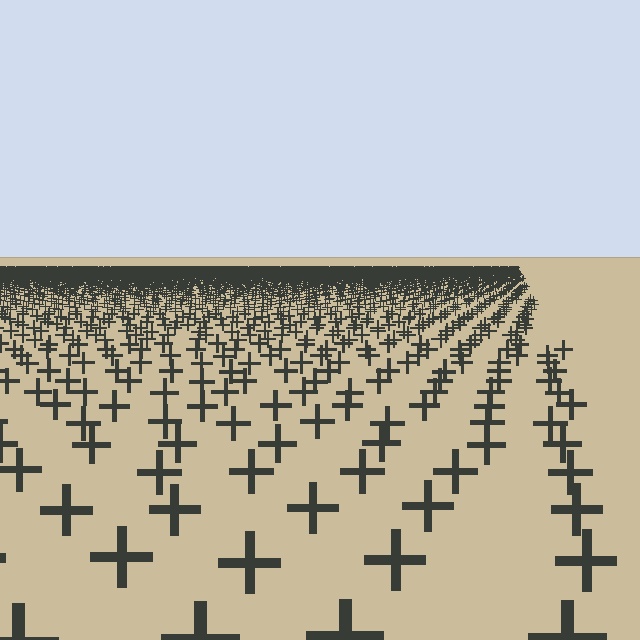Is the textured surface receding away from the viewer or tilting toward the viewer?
The surface is receding away from the viewer. Texture elements get smaller and denser toward the top.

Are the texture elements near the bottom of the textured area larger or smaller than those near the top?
Larger. Near the bottom, elements are closer to the viewer and appear at a bigger on-screen size.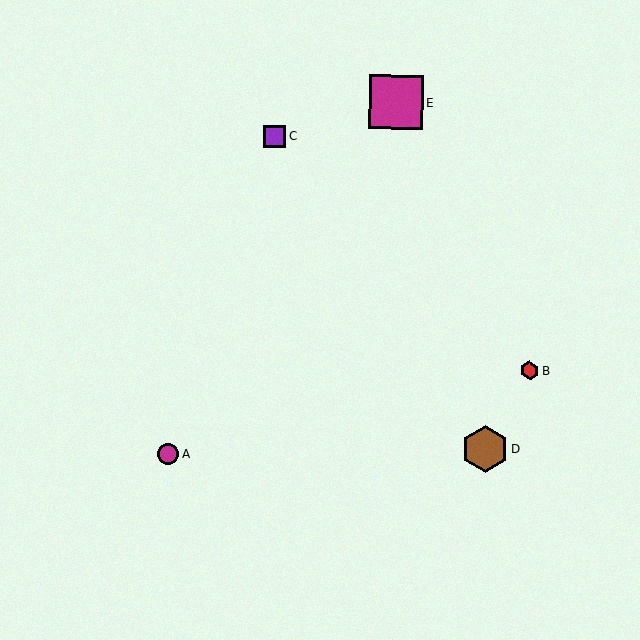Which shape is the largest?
The magenta square (labeled E) is the largest.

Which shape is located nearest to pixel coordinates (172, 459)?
The magenta circle (labeled A) at (168, 454) is nearest to that location.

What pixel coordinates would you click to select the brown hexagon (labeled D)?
Click at (485, 449) to select the brown hexagon D.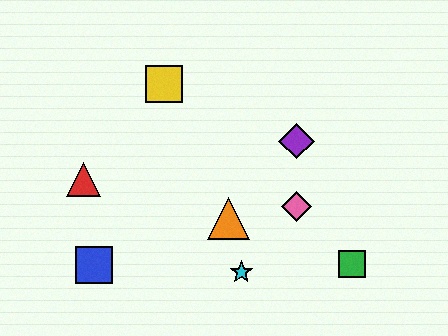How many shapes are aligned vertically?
2 shapes (the purple diamond, the pink diamond) are aligned vertically.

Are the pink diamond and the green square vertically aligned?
No, the pink diamond is at x≈297 and the green square is at x≈352.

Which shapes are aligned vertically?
The purple diamond, the pink diamond are aligned vertically.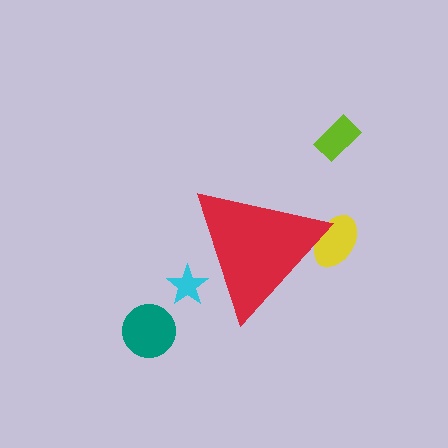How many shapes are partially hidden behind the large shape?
2 shapes are partially hidden.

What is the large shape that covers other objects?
A red triangle.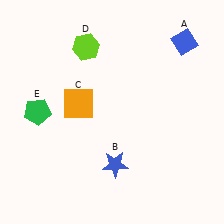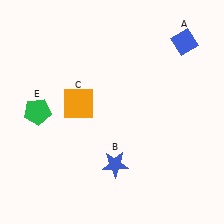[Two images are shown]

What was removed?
The lime hexagon (D) was removed in Image 2.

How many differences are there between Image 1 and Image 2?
There is 1 difference between the two images.